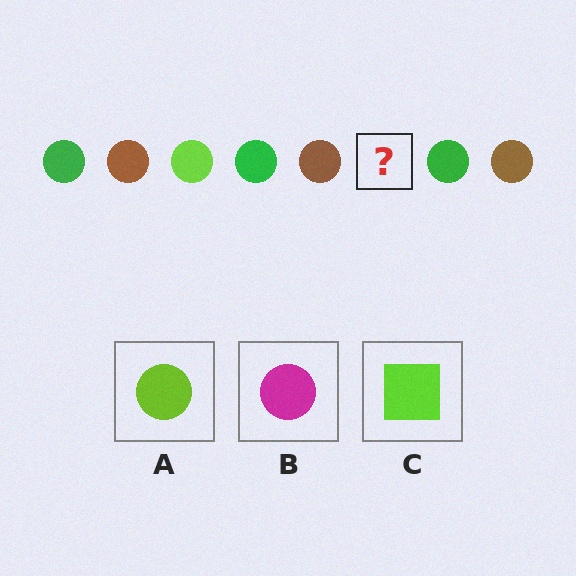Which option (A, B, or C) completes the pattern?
A.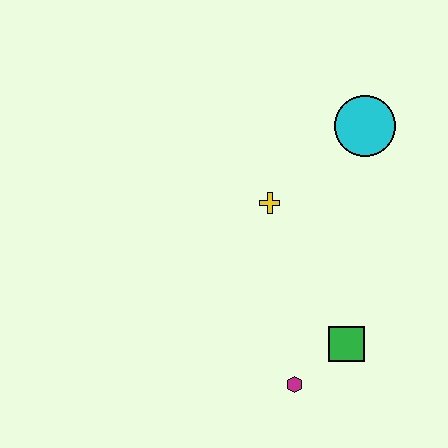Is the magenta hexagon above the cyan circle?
No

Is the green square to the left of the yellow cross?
No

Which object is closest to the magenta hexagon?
The green square is closest to the magenta hexagon.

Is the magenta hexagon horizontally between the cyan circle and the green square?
No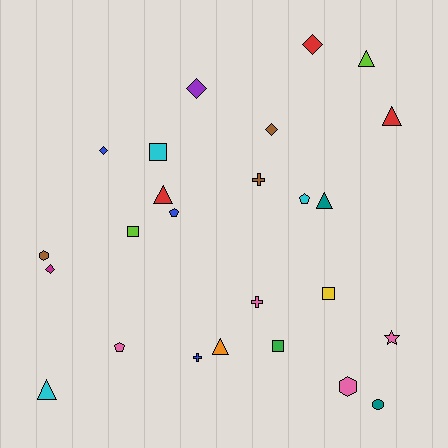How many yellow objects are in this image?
There is 1 yellow object.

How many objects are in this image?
There are 25 objects.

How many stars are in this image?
There is 1 star.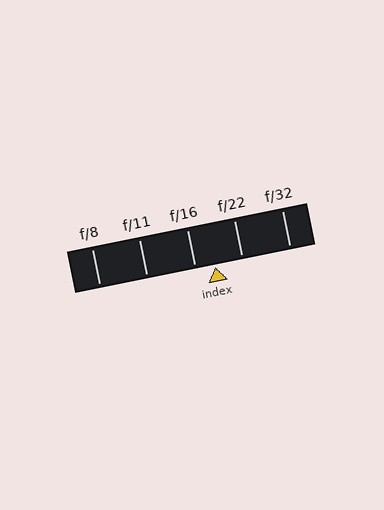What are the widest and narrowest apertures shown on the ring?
The widest aperture shown is f/8 and the narrowest is f/32.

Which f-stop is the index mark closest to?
The index mark is closest to f/16.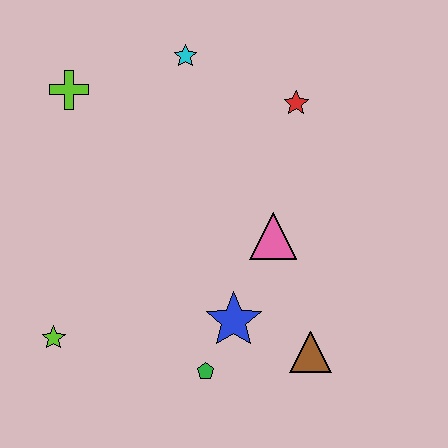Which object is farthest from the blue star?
The lime cross is farthest from the blue star.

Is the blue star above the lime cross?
No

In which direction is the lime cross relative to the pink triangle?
The lime cross is to the left of the pink triangle.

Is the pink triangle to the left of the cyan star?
No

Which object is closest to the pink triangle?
The blue star is closest to the pink triangle.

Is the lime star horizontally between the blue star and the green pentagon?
No